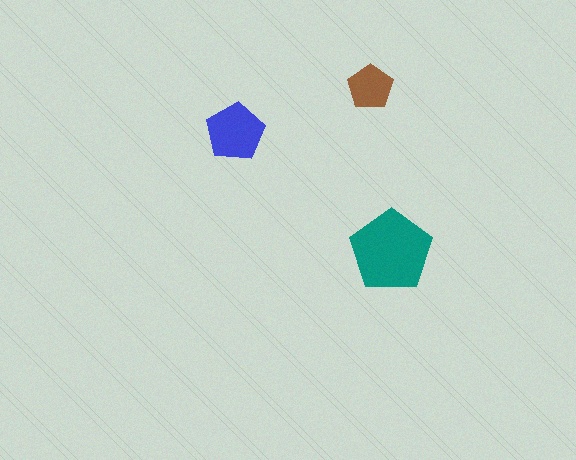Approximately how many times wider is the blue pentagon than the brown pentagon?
About 1.5 times wider.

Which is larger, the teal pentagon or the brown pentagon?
The teal one.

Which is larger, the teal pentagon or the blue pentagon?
The teal one.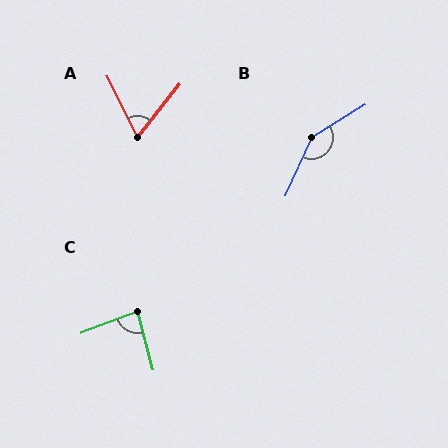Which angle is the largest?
B, at approximately 146 degrees.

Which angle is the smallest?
A, at approximately 65 degrees.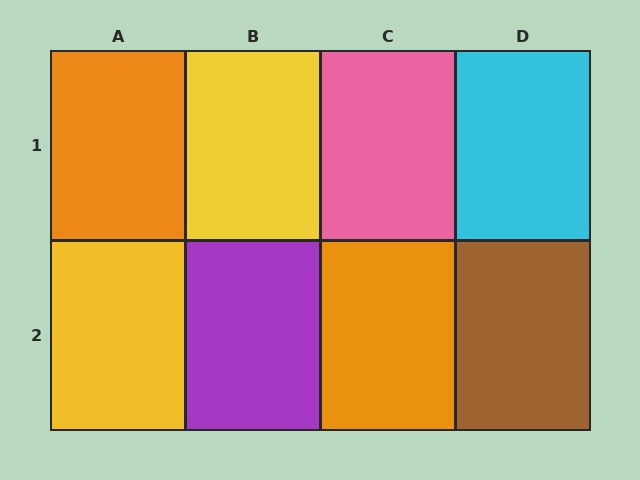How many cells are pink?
1 cell is pink.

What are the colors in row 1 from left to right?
Orange, yellow, pink, cyan.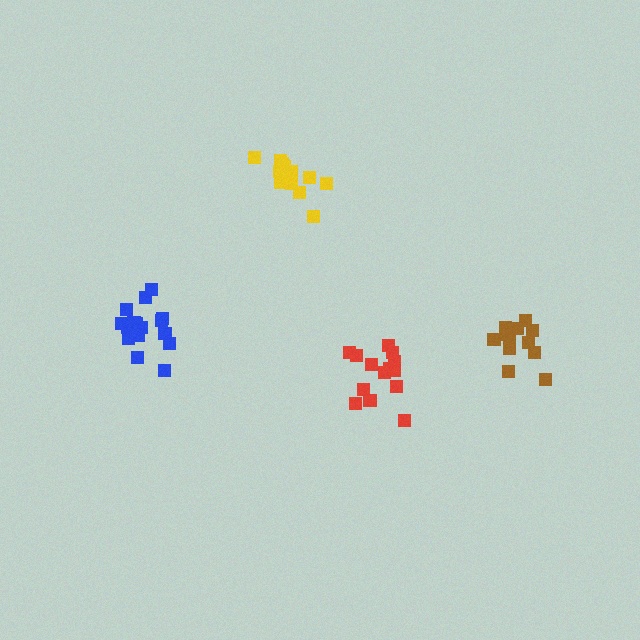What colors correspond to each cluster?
The clusters are colored: red, yellow, blue, brown.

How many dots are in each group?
Group 1: 14 dots, Group 2: 12 dots, Group 3: 16 dots, Group 4: 12 dots (54 total).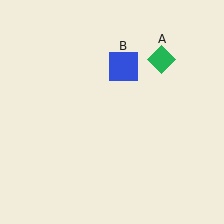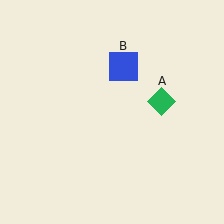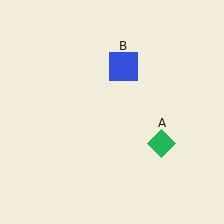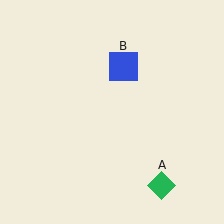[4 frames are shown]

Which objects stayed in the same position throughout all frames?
Blue square (object B) remained stationary.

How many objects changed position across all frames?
1 object changed position: green diamond (object A).